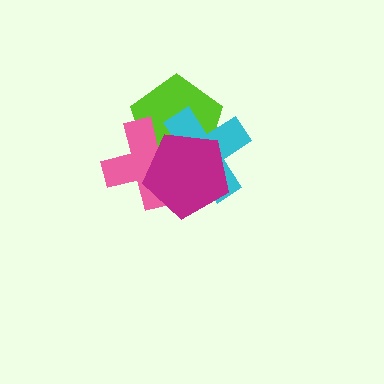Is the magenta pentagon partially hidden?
No, no other shape covers it.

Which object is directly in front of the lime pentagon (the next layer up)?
The cyan cross is directly in front of the lime pentagon.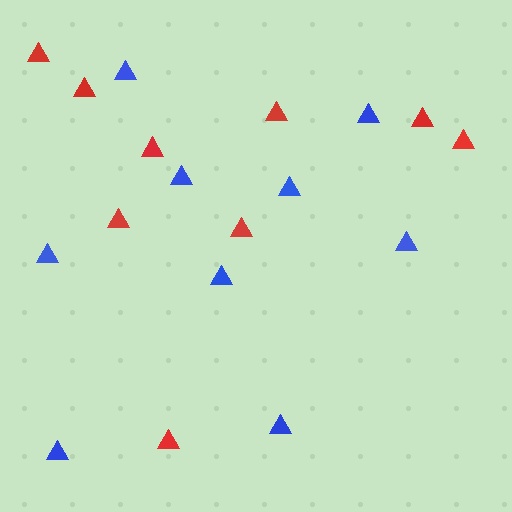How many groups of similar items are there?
There are 2 groups: one group of red triangles (9) and one group of blue triangles (9).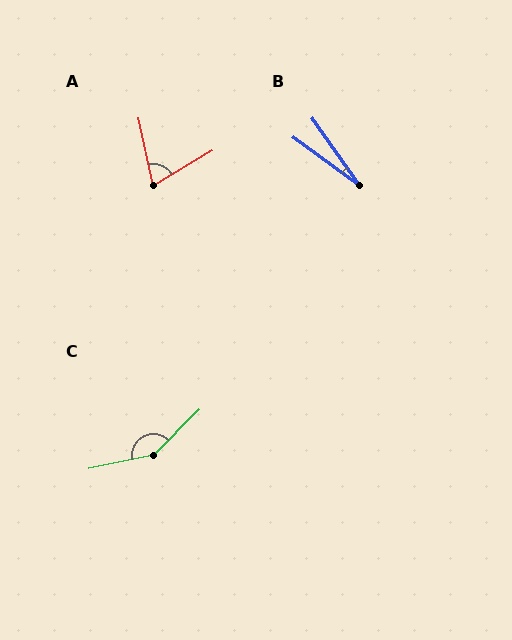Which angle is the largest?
C, at approximately 147 degrees.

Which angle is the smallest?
B, at approximately 19 degrees.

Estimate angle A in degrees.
Approximately 71 degrees.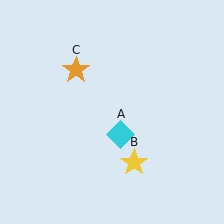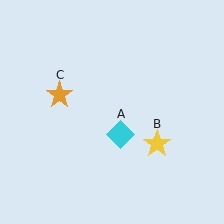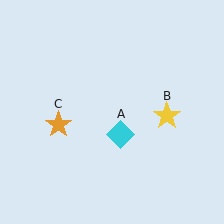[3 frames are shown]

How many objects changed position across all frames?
2 objects changed position: yellow star (object B), orange star (object C).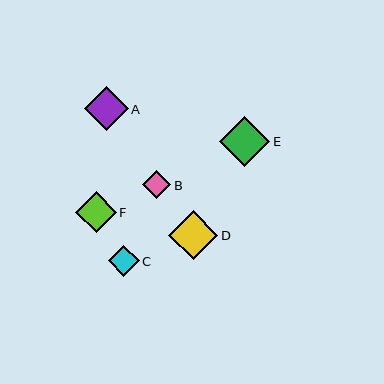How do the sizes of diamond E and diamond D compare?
Diamond E and diamond D are approximately the same size.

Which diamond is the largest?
Diamond E is the largest with a size of approximately 50 pixels.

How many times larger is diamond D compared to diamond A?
Diamond D is approximately 1.1 times the size of diamond A.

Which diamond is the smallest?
Diamond B is the smallest with a size of approximately 28 pixels.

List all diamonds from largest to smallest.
From largest to smallest: E, D, A, F, C, B.